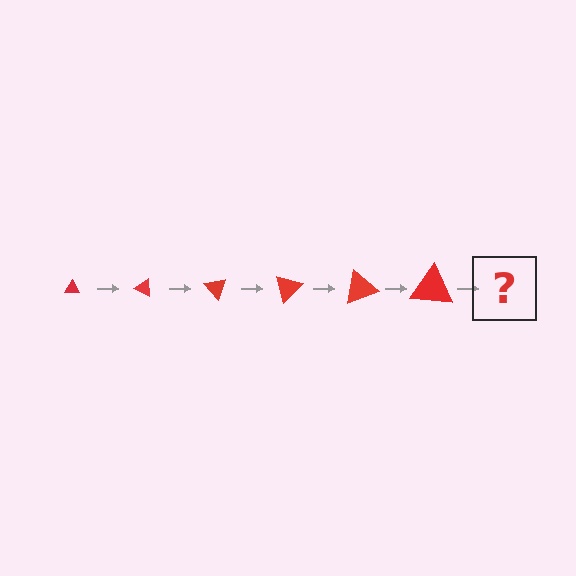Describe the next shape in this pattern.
It should be a triangle, larger than the previous one and rotated 150 degrees from the start.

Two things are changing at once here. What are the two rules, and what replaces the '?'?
The two rules are that the triangle grows larger each step and it rotates 25 degrees each step. The '?' should be a triangle, larger than the previous one and rotated 150 degrees from the start.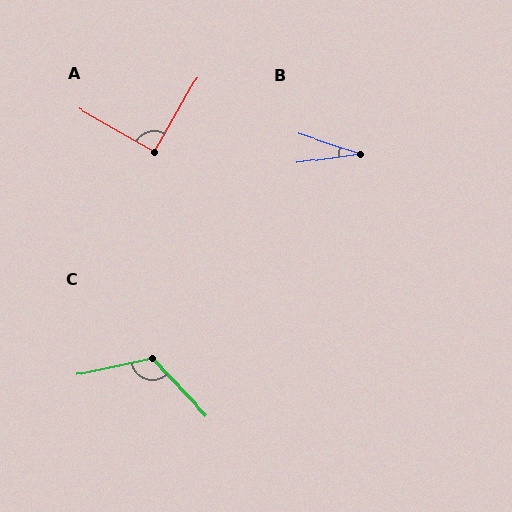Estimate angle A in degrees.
Approximately 90 degrees.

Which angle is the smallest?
B, at approximately 27 degrees.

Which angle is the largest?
C, at approximately 121 degrees.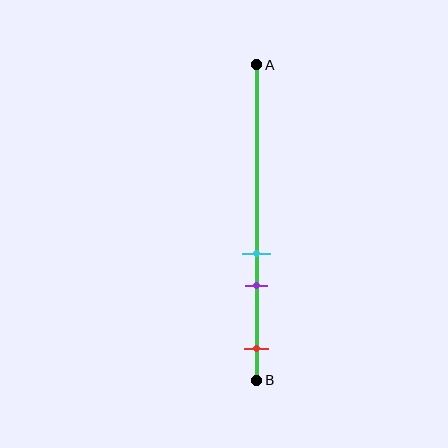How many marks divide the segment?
There are 3 marks dividing the segment.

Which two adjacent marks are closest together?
The cyan and purple marks are the closest adjacent pair.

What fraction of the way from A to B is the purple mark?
The purple mark is approximately 70% (0.7) of the way from A to B.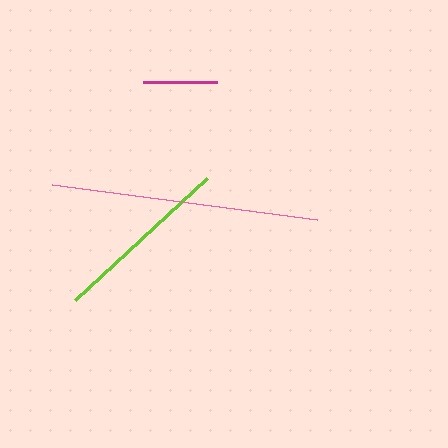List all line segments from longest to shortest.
From longest to shortest: pink, lime, magenta.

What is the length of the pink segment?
The pink segment is approximately 268 pixels long.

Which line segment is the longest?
The pink line is the longest at approximately 268 pixels.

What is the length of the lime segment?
The lime segment is approximately 180 pixels long.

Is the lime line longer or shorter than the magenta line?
The lime line is longer than the magenta line.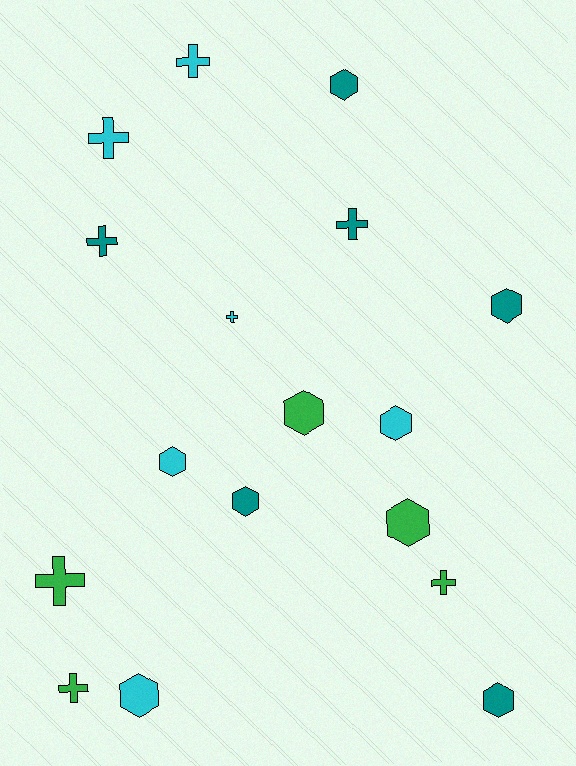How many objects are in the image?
There are 17 objects.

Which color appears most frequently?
Cyan, with 6 objects.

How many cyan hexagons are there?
There are 3 cyan hexagons.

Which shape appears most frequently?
Hexagon, with 9 objects.